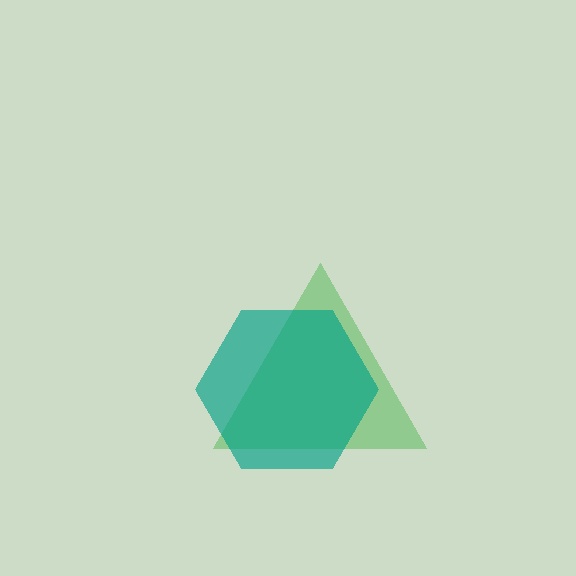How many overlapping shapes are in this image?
There are 2 overlapping shapes in the image.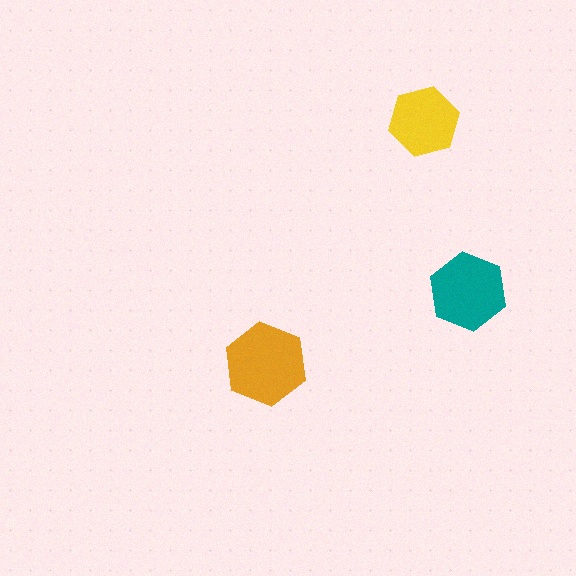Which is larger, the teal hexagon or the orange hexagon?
The orange one.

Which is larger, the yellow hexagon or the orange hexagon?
The orange one.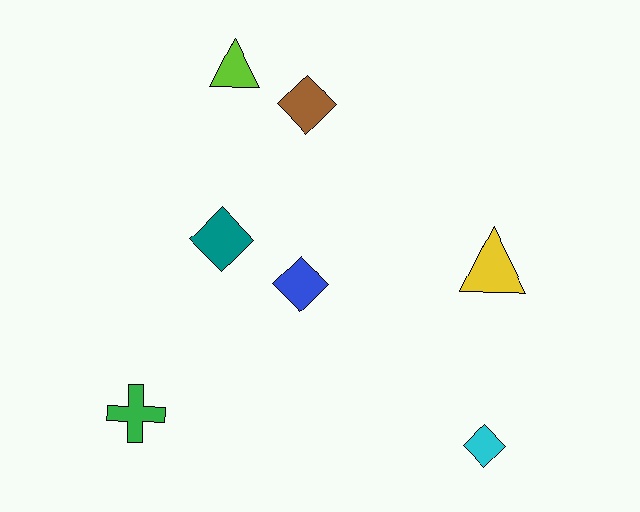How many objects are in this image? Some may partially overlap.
There are 7 objects.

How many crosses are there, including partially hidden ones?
There is 1 cross.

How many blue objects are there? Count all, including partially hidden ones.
There is 1 blue object.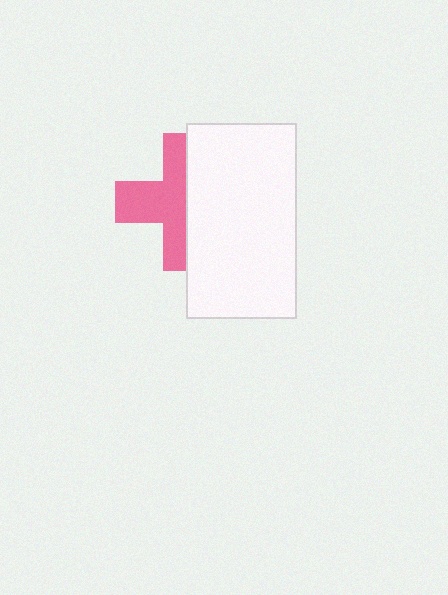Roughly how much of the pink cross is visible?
About half of it is visible (roughly 51%).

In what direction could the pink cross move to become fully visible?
The pink cross could move left. That would shift it out from behind the white rectangle entirely.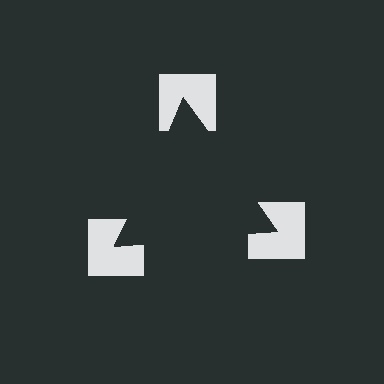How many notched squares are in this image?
There are 3 — one at each vertex of the illusory triangle.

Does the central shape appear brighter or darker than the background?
It typically appears slightly darker than the background, even though no actual brightness change is drawn.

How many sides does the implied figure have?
3 sides.